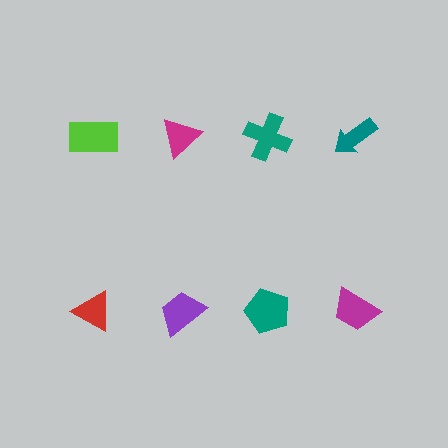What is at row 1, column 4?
A teal arrow.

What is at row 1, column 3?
A teal cross.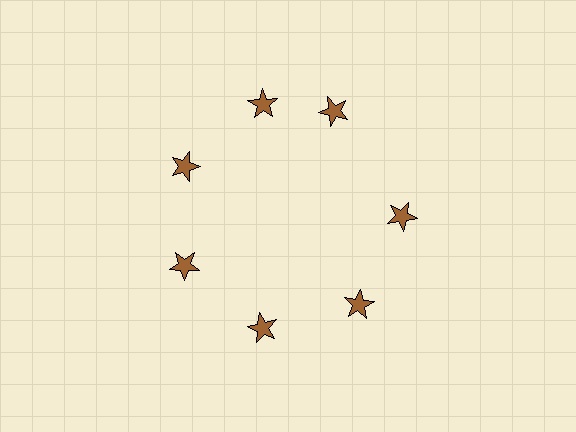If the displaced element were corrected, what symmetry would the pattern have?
It would have 7-fold rotational symmetry — the pattern would map onto itself every 51 degrees.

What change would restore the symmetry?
The symmetry would be restored by rotating it back into even spacing with its neighbors so that all 7 stars sit at equal angles and equal distance from the center.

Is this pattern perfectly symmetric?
No. The 7 brown stars are arranged in a ring, but one element near the 1 o'clock position is rotated out of alignment along the ring, breaking the 7-fold rotational symmetry.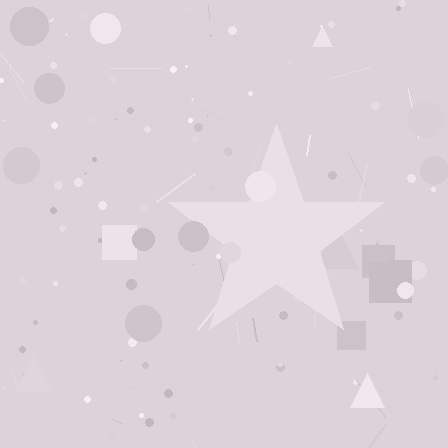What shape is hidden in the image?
A star is hidden in the image.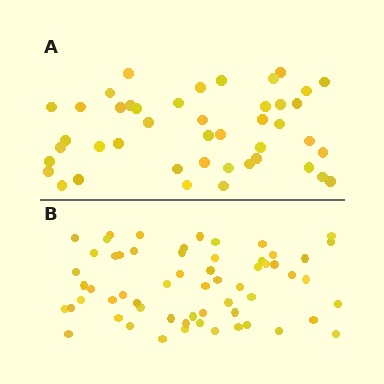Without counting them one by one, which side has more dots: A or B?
Region B (the bottom region) has more dots.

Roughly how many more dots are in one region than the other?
Region B has approximately 15 more dots than region A.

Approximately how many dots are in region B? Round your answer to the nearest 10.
About 60 dots.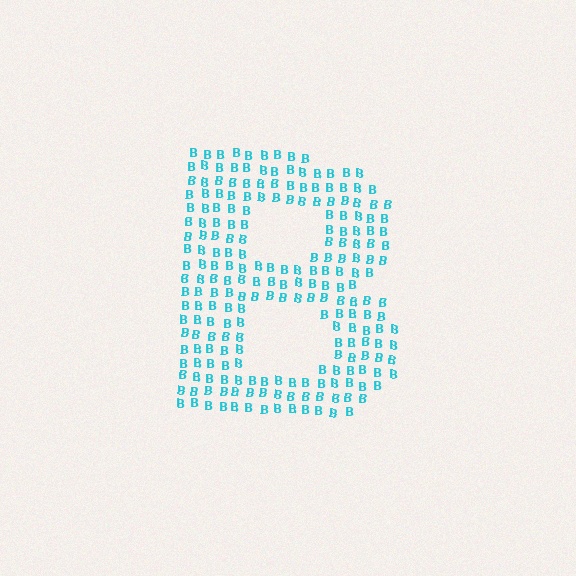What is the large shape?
The large shape is the letter B.